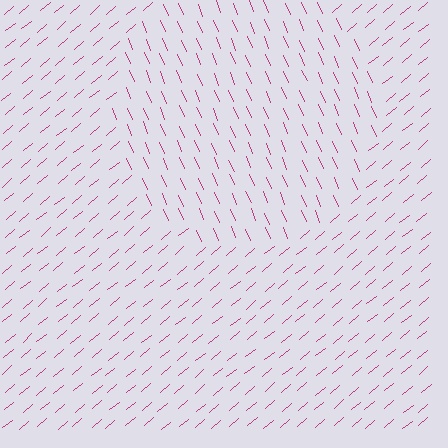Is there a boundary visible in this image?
Yes, there is a texture boundary formed by a change in line orientation.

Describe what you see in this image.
The image is filled with small magenta line segments. A circle region in the image has lines oriented differently from the surrounding lines, creating a visible texture boundary.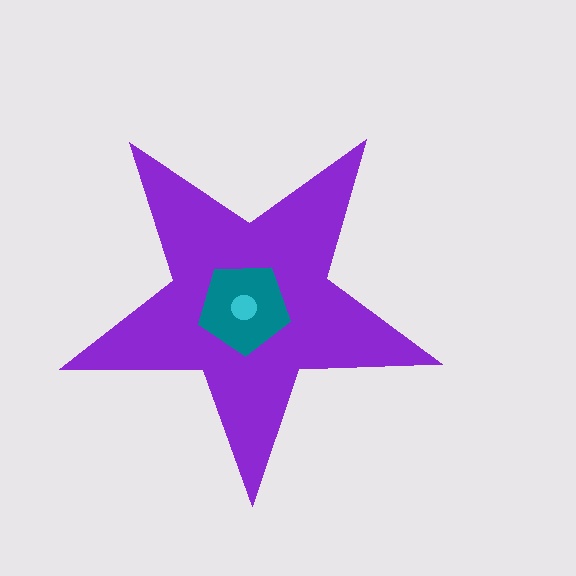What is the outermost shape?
The purple star.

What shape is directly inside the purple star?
The teal pentagon.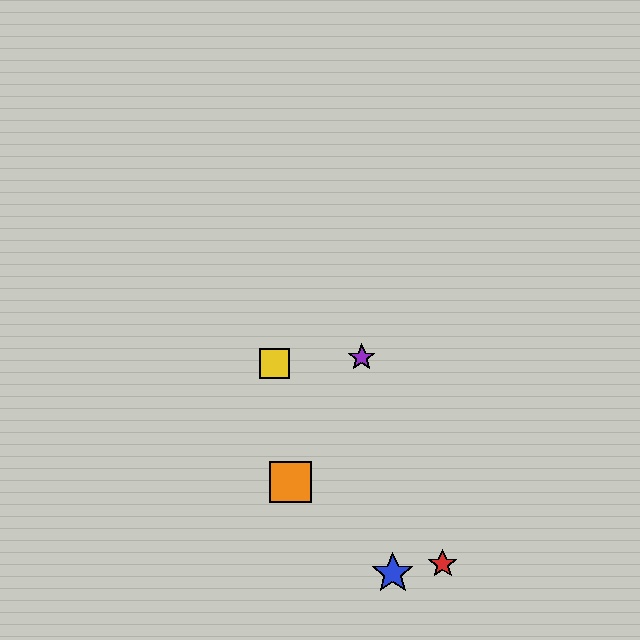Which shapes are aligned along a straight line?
The green diamond, the purple star, the orange square are aligned along a straight line.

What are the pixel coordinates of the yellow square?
The yellow square is at (275, 364).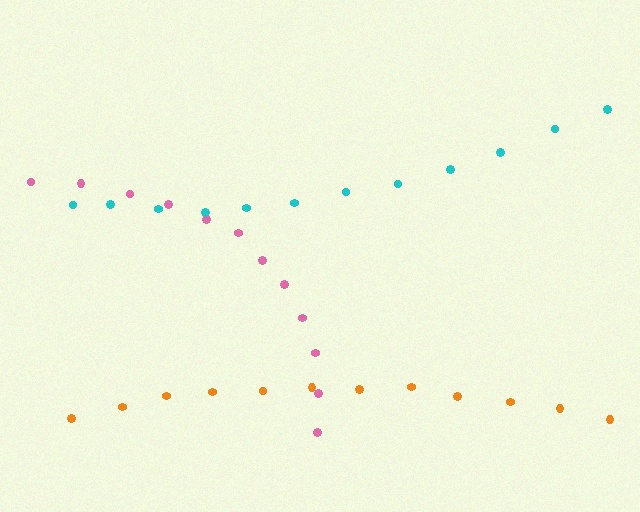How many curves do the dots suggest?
There are 3 distinct paths.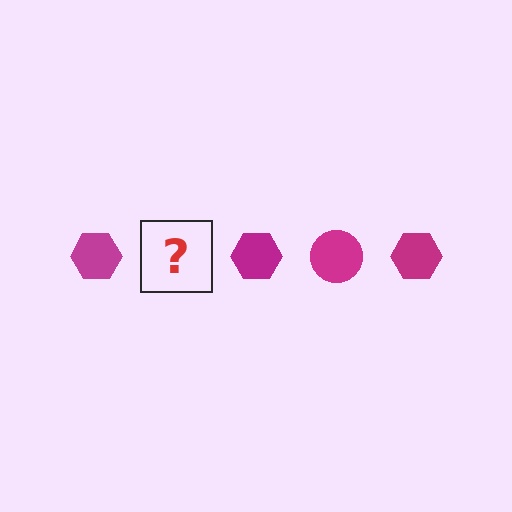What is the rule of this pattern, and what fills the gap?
The rule is that the pattern cycles through hexagon, circle shapes in magenta. The gap should be filled with a magenta circle.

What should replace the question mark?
The question mark should be replaced with a magenta circle.